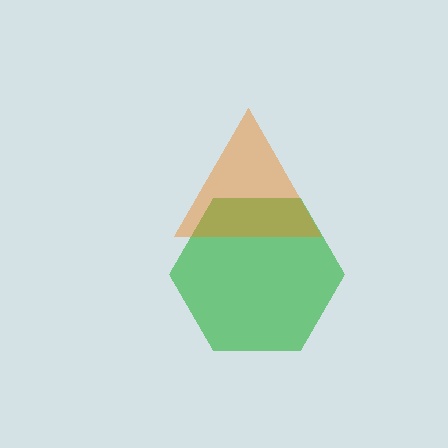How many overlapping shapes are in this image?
There are 2 overlapping shapes in the image.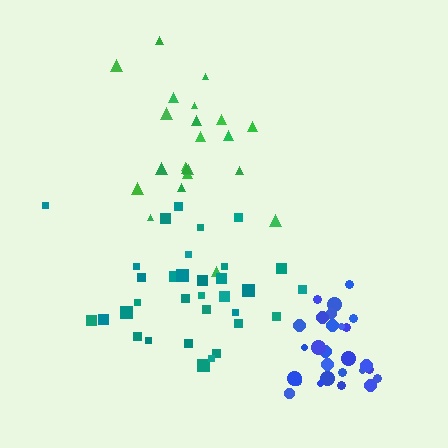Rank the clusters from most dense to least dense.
blue, teal, green.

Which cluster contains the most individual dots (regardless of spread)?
Teal (33).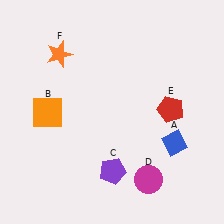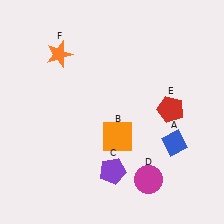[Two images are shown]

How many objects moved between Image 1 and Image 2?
1 object moved between the two images.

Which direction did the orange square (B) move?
The orange square (B) moved right.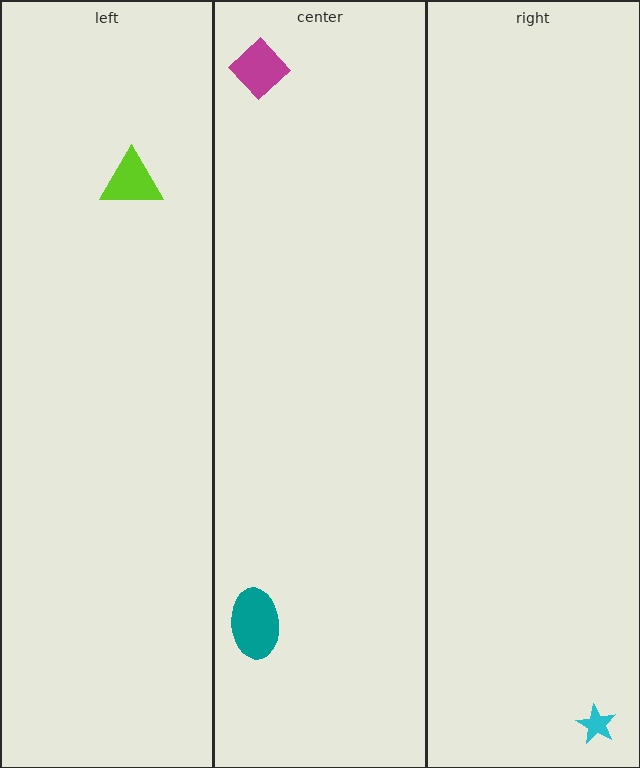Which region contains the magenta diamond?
The center region.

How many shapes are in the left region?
1.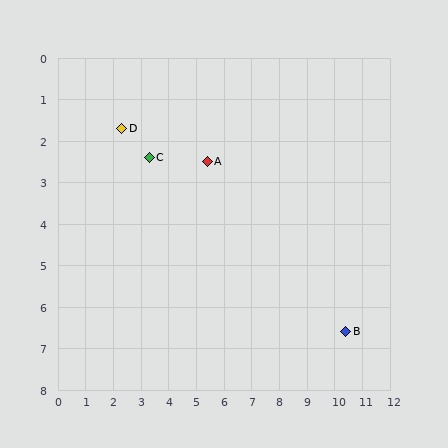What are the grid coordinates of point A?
Point A is at approximately (5.4, 2.5).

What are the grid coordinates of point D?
Point D is at approximately (2.3, 1.7).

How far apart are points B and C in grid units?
Points B and C are about 8.2 grid units apart.